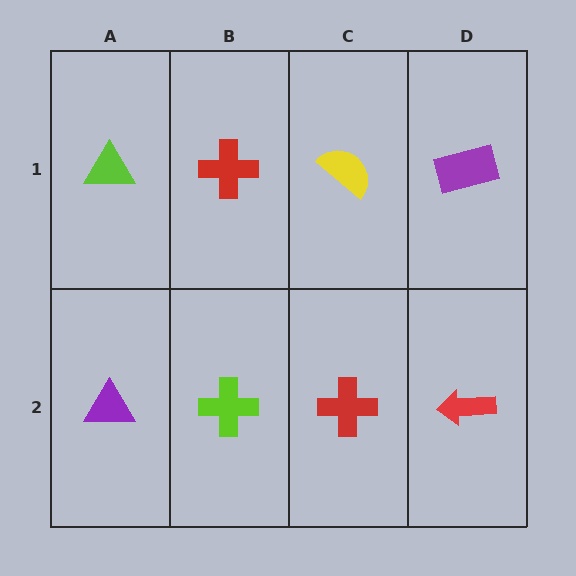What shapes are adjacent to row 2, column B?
A red cross (row 1, column B), a purple triangle (row 2, column A), a red cross (row 2, column C).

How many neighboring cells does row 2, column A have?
2.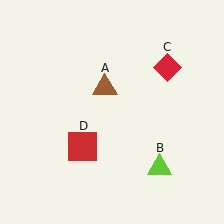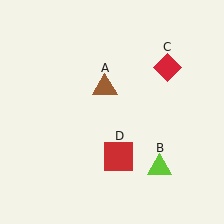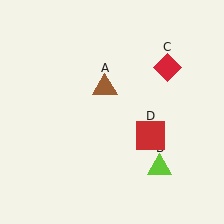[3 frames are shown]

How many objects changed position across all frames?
1 object changed position: red square (object D).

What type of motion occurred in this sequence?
The red square (object D) rotated counterclockwise around the center of the scene.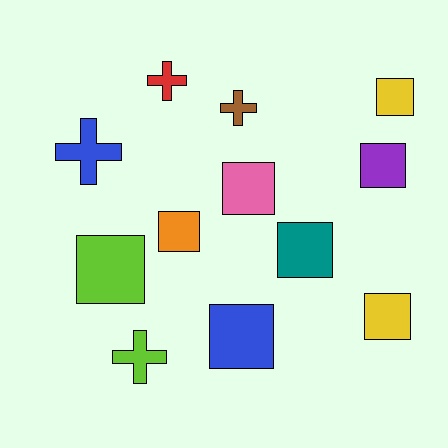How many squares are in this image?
There are 8 squares.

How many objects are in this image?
There are 12 objects.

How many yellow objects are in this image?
There are 2 yellow objects.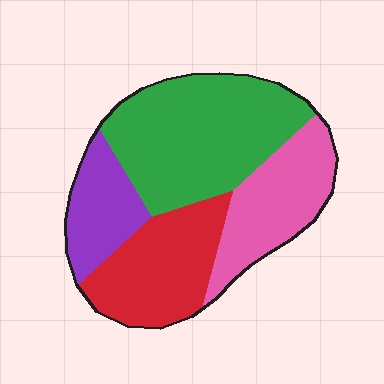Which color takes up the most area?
Green, at roughly 40%.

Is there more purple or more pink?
Pink.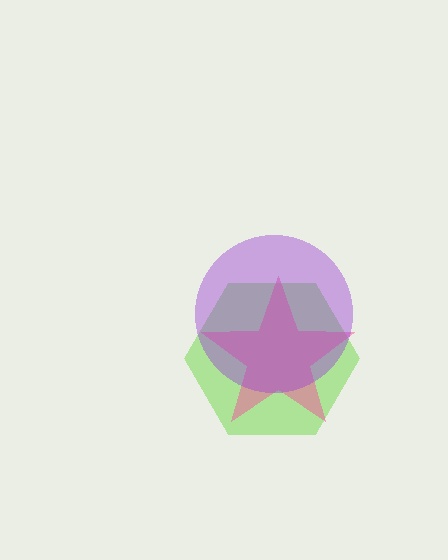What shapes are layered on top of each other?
The layered shapes are: a lime hexagon, a pink star, a purple circle.